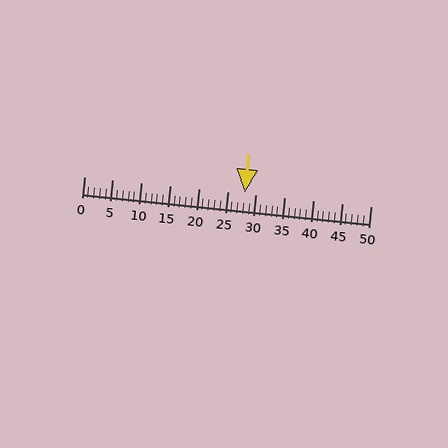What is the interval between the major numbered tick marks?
The major tick marks are spaced 5 units apart.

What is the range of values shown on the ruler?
The ruler shows values from 0 to 50.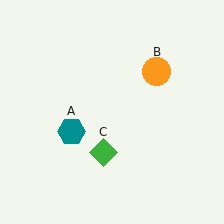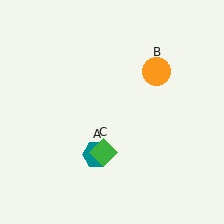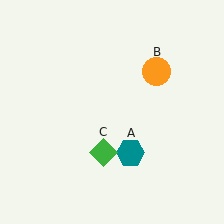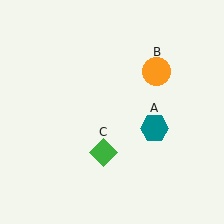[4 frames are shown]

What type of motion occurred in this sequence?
The teal hexagon (object A) rotated counterclockwise around the center of the scene.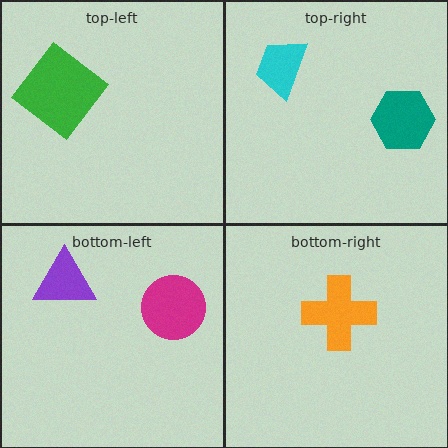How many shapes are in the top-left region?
1.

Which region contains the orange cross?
The bottom-right region.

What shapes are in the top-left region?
The green diamond.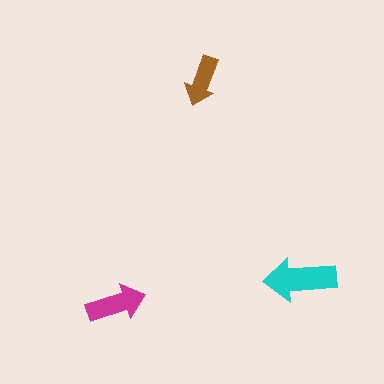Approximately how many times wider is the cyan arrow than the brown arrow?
About 1.5 times wider.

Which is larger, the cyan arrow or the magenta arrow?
The cyan one.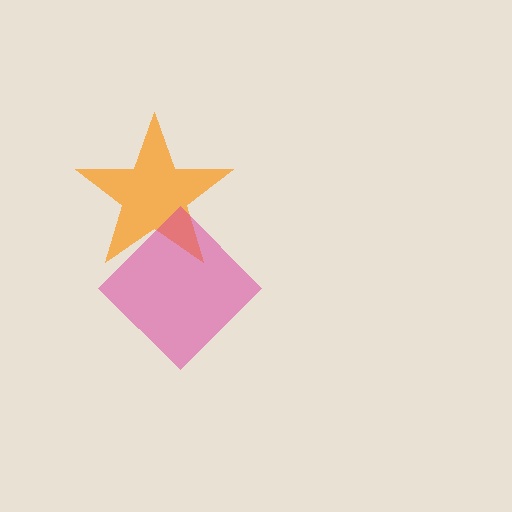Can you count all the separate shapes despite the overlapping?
Yes, there are 2 separate shapes.